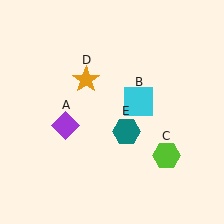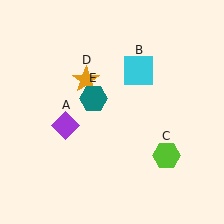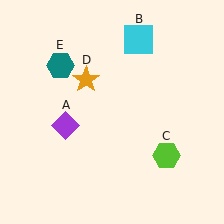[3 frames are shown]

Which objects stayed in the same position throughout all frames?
Purple diamond (object A) and lime hexagon (object C) and orange star (object D) remained stationary.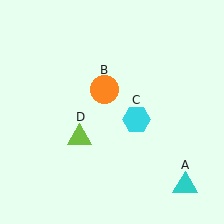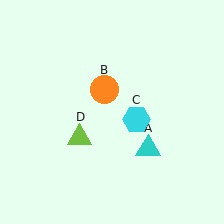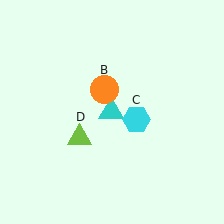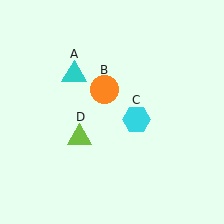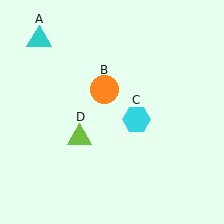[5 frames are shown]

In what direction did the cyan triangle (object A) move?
The cyan triangle (object A) moved up and to the left.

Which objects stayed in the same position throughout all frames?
Orange circle (object B) and cyan hexagon (object C) and lime triangle (object D) remained stationary.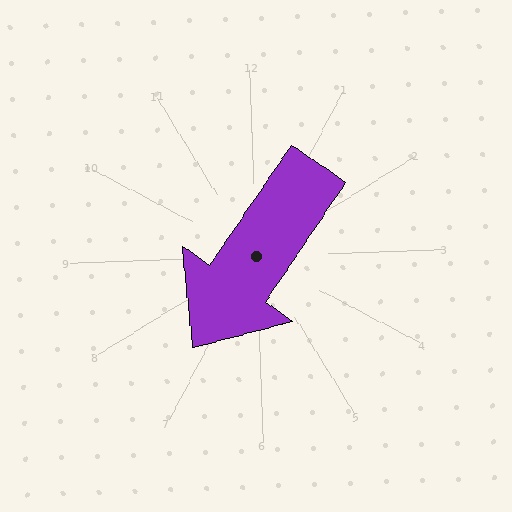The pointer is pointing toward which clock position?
Roughly 7 o'clock.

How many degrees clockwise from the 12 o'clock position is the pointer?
Approximately 216 degrees.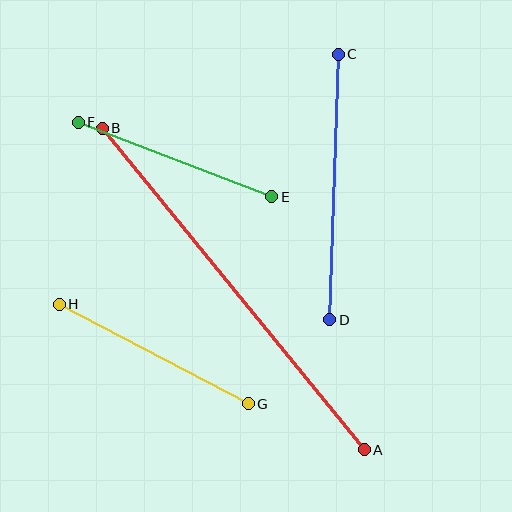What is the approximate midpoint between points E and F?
The midpoint is at approximately (175, 159) pixels.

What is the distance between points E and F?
The distance is approximately 207 pixels.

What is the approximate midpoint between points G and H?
The midpoint is at approximately (154, 354) pixels.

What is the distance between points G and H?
The distance is approximately 213 pixels.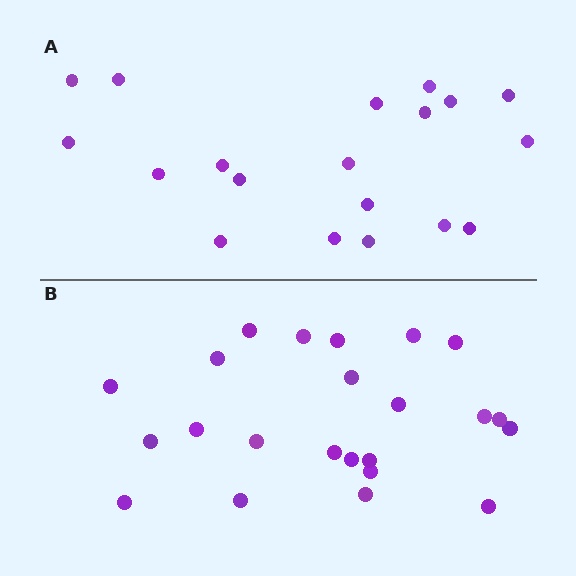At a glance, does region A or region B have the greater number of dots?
Region B (the bottom region) has more dots.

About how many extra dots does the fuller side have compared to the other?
Region B has about 4 more dots than region A.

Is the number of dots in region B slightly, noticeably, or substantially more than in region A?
Region B has only slightly more — the two regions are fairly close. The ratio is roughly 1.2 to 1.